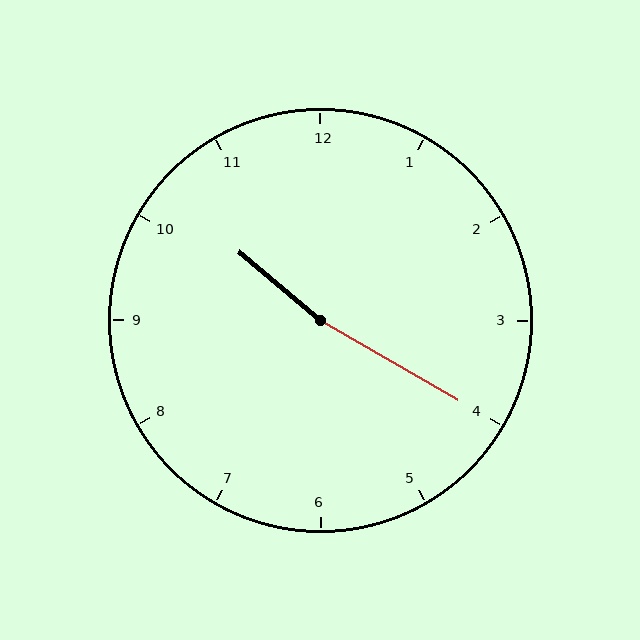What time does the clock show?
10:20.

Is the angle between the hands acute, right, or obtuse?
It is obtuse.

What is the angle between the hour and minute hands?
Approximately 170 degrees.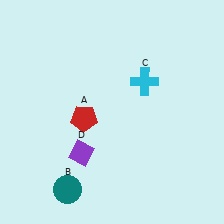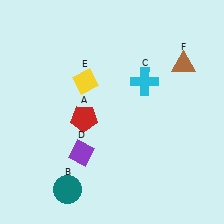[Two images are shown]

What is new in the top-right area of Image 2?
A brown triangle (F) was added in the top-right area of Image 2.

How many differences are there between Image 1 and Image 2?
There are 2 differences between the two images.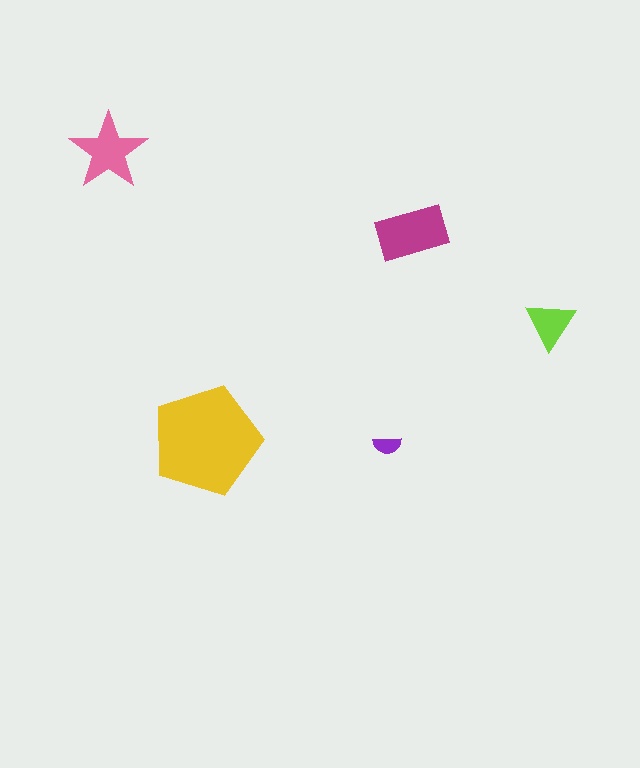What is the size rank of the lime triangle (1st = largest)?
4th.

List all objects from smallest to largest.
The purple semicircle, the lime triangle, the pink star, the magenta rectangle, the yellow pentagon.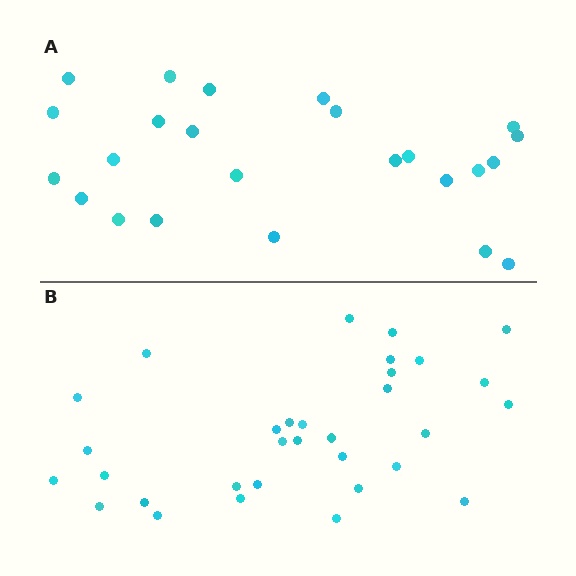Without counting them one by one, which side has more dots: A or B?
Region B (the bottom region) has more dots.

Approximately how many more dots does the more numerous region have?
Region B has roughly 8 or so more dots than region A.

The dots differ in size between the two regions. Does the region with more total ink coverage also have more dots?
No. Region A has more total ink coverage because its dots are larger, but region B actually contains more individual dots. Total area can be misleading — the number of items is what matters here.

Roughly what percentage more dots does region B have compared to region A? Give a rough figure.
About 35% more.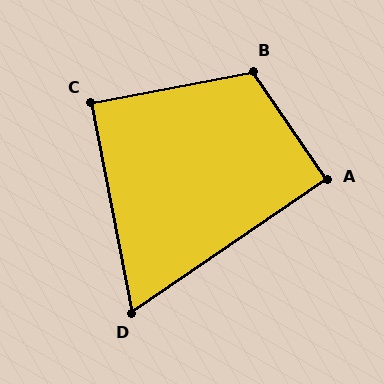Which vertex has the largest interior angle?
B, at approximately 113 degrees.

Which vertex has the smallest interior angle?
D, at approximately 67 degrees.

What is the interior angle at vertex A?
Approximately 90 degrees (approximately right).